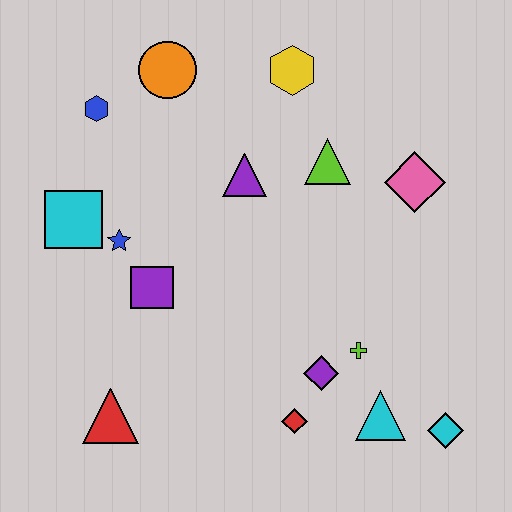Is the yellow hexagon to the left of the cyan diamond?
Yes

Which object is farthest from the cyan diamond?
The blue hexagon is farthest from the cyan diamond.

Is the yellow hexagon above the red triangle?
Yes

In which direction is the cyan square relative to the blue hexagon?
The cyan square is below the blue hexagon.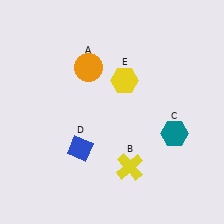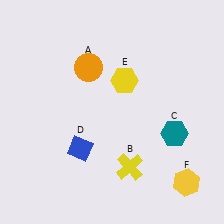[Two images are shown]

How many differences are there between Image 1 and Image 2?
There is 1 difference between the two images.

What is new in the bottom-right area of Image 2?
A yellow hexagon (F) was added in the bottom-right area of Image 2.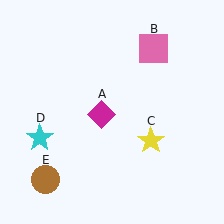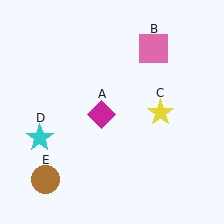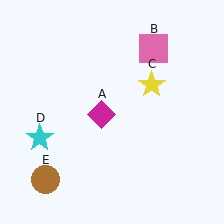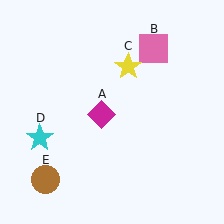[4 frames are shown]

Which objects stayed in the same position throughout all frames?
Magenta diamond (object A) and pink square (object B) and cyan star (object D) and brown circle (object E) remained stationary.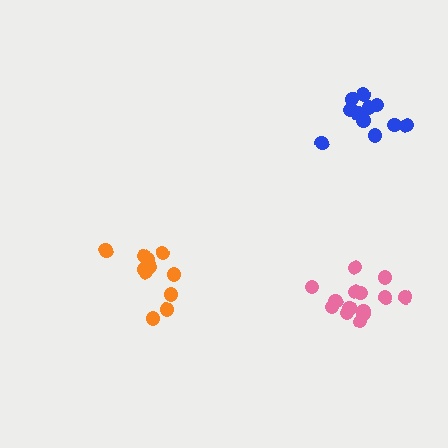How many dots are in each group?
Group 1: 12 dots, Group 2: 14 dots, Group 3: 11 dots (37 total).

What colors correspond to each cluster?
The clusters are colored: orange, pink, blue.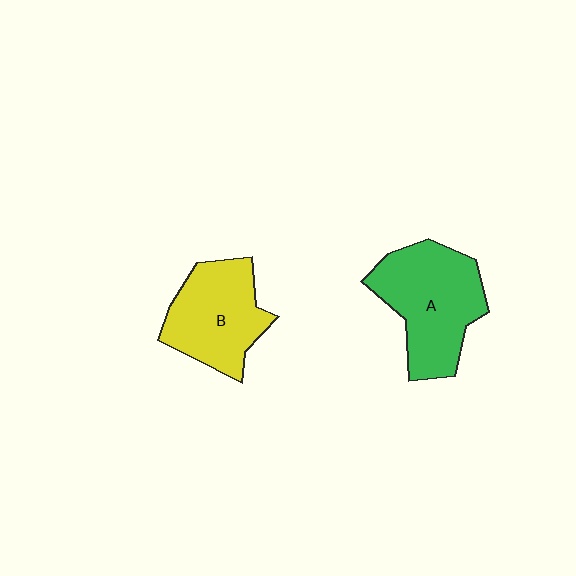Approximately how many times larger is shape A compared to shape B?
Approximately 1.2 times.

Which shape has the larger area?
Shape A (green).